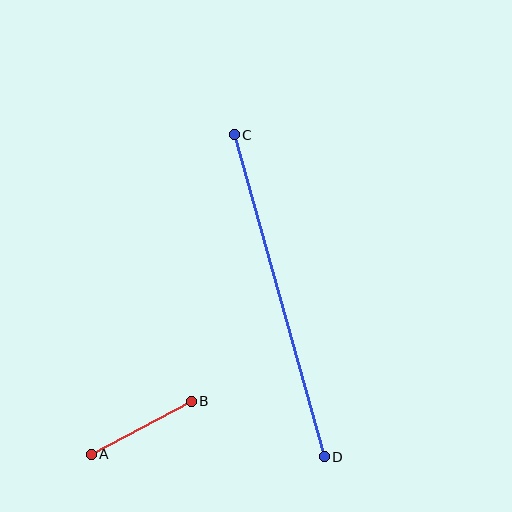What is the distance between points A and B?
The distance is approximately 113 pixels.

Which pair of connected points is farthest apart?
Points C and D are farthest apart.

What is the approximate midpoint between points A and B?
The midpoint is at approximately (141, 428) pixels.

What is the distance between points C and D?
The distance is approximately 334 pixels.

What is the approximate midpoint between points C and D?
The midpoint is at approximately (279, 296) pixels.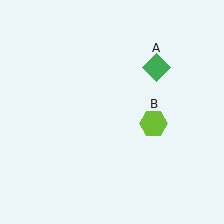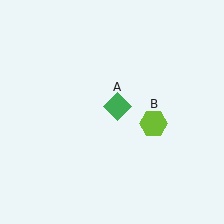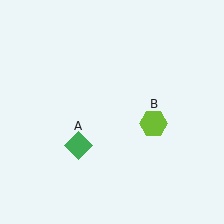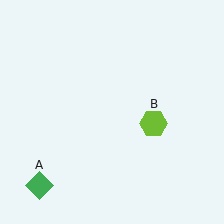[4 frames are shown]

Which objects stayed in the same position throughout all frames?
Lime hexagon (object B) remained stationary.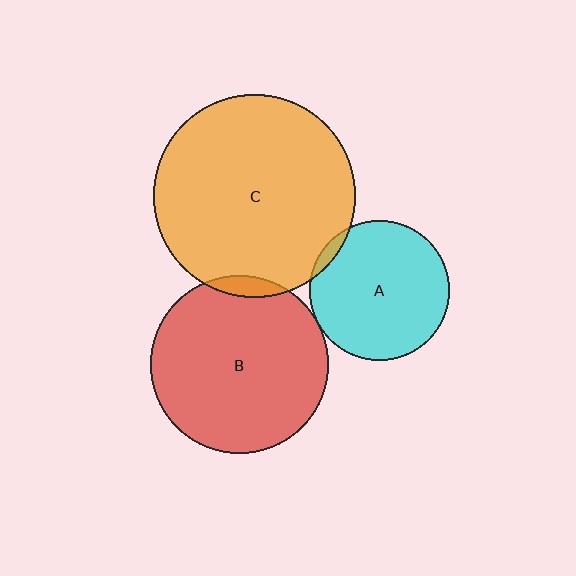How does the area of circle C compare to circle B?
Approximately 1.3 times.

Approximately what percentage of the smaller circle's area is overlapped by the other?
Approximately 5%.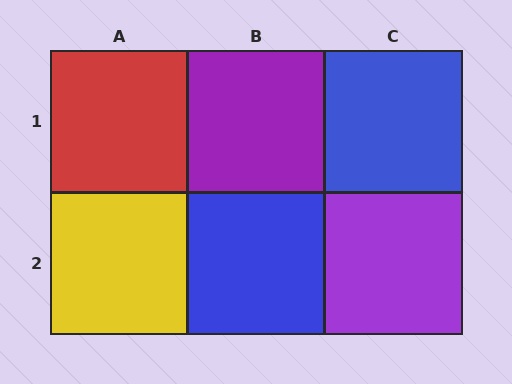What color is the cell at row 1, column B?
Purple.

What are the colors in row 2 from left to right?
Yellow, blue, purple.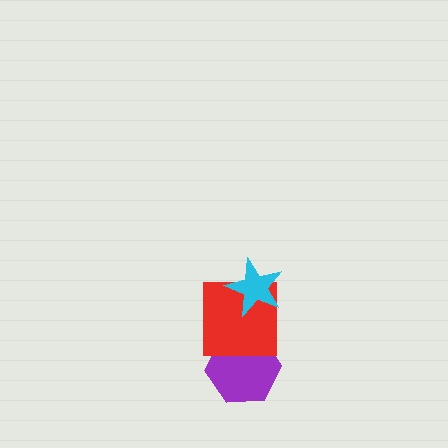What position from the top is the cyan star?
The cyan star is 1st from the top.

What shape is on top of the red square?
The cyan star is on top of the red square.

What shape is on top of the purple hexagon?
The red square is on top of the purple hexagon.